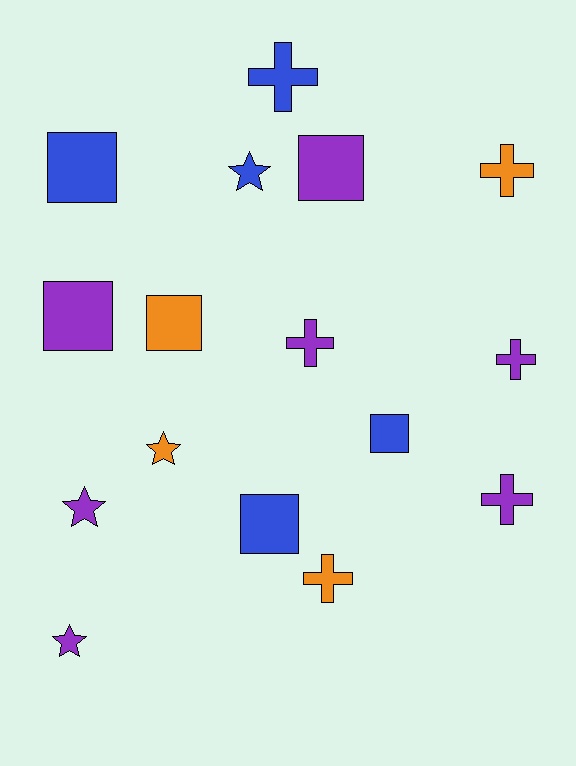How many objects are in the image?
There are 16 objects.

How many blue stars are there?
There is 1 blue star.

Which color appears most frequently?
Purple, with 7 objects.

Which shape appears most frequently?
Cross, with 6 objects.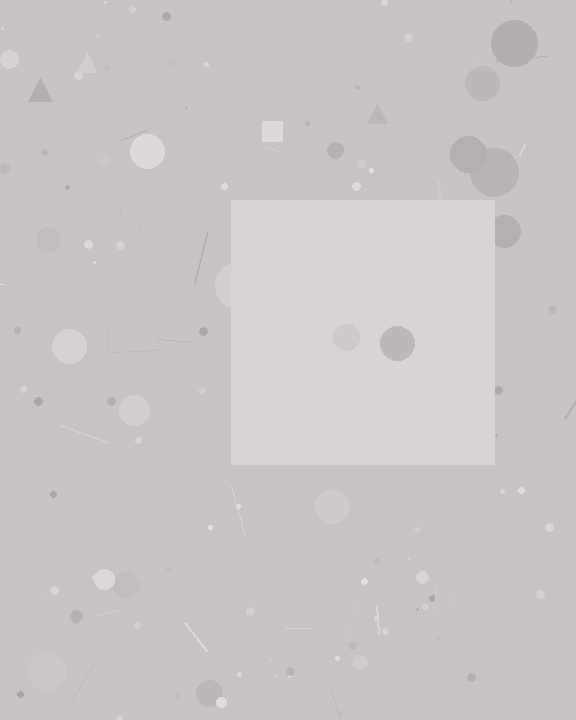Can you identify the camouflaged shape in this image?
The camouflaged shape is a square.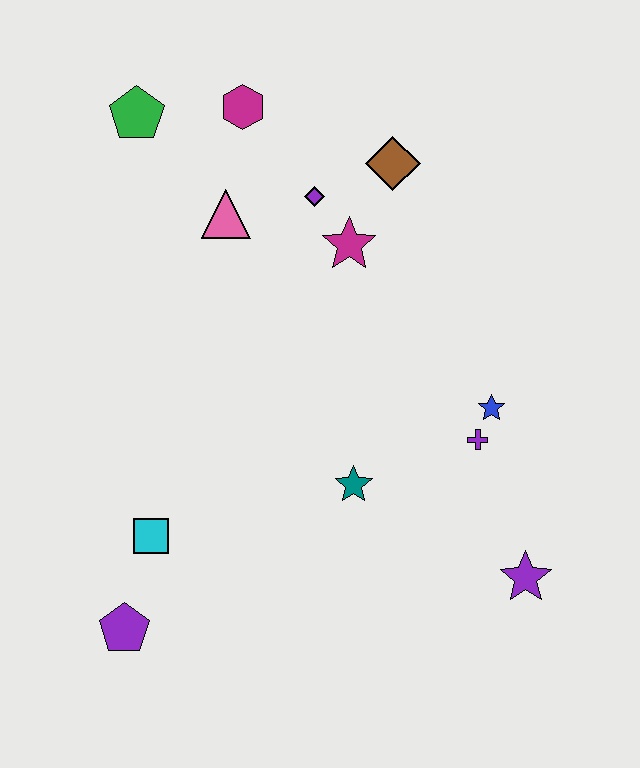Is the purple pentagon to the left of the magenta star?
Yes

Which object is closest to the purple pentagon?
The cyan square is closest to the purple pentagon.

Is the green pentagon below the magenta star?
No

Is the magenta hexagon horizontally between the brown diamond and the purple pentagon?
Yes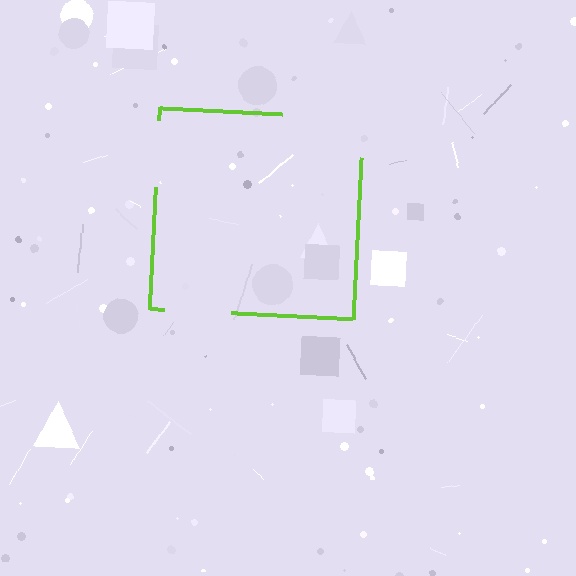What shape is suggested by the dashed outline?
The dashed outline suggests a square.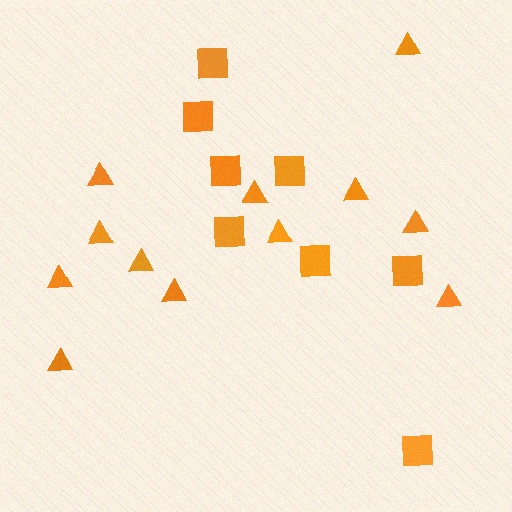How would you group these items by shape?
There are 2 groups: one group of triangles (12) and one group of squares (8).